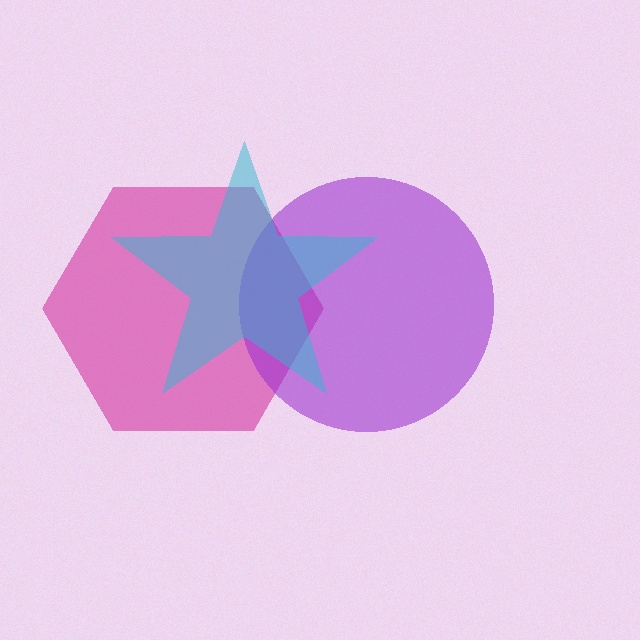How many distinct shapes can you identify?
There are 3 distinct shapes: a magenta hexagon, a purple circle, a cyan star.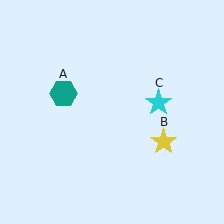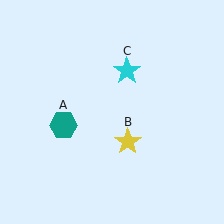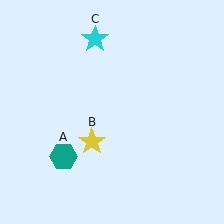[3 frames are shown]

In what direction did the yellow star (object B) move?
The yellow star (object B) moved left.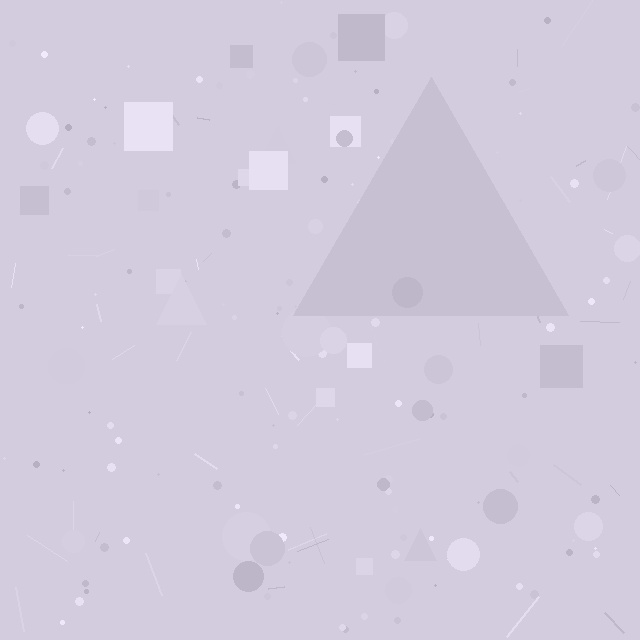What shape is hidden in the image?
A triangle is hidden in the image.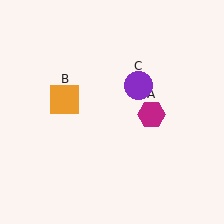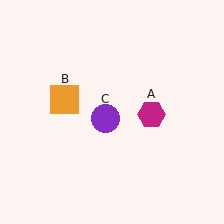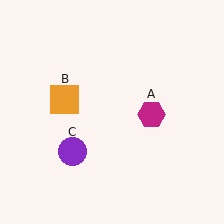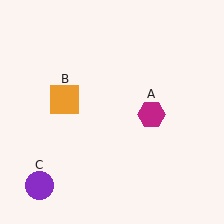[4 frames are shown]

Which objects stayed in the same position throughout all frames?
Magenta hexagon (object A) and orange square (object B) remained stationary.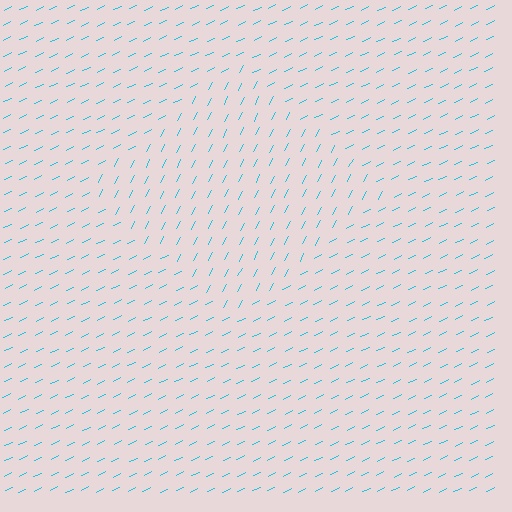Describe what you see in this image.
The image is filled with small cyan line segments. A diamond region in the image has lines oriented differently from the surrounding lines, creating a visible texture boundary.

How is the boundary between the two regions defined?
The boundary is defined purely by a change in line orientation (approximately 36 degrees difference). All lines are the same color and thickness.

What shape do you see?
I see a diamond.